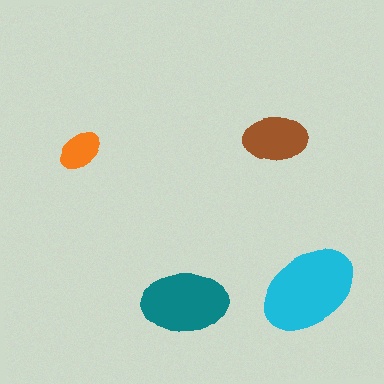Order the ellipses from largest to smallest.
the cyan one, the teal one, the brown one, the orange one.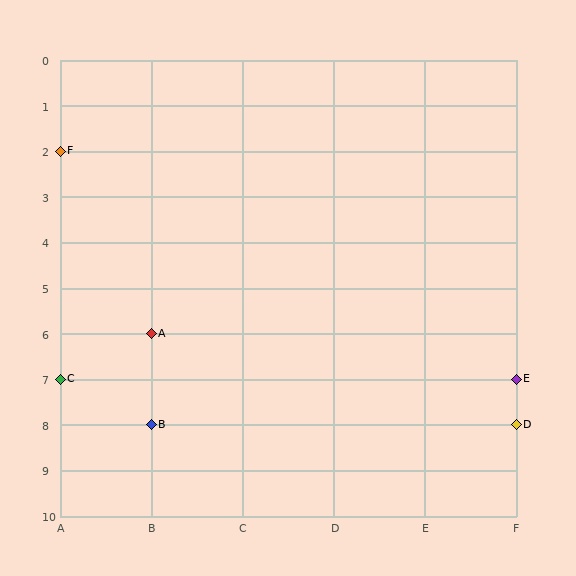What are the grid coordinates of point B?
Point B is at grid coordinates (B, 8).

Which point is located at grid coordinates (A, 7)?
Point C is at (A, 7).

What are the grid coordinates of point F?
Point F is at grid coordinates (A, 2).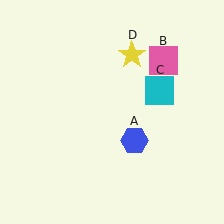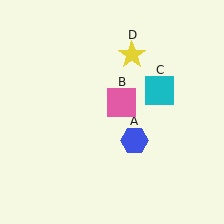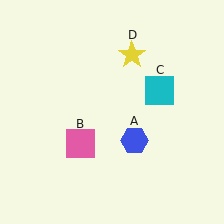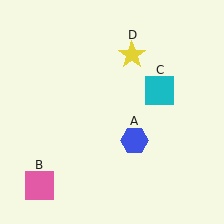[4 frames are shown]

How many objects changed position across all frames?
1 object changed position: pink square (object B).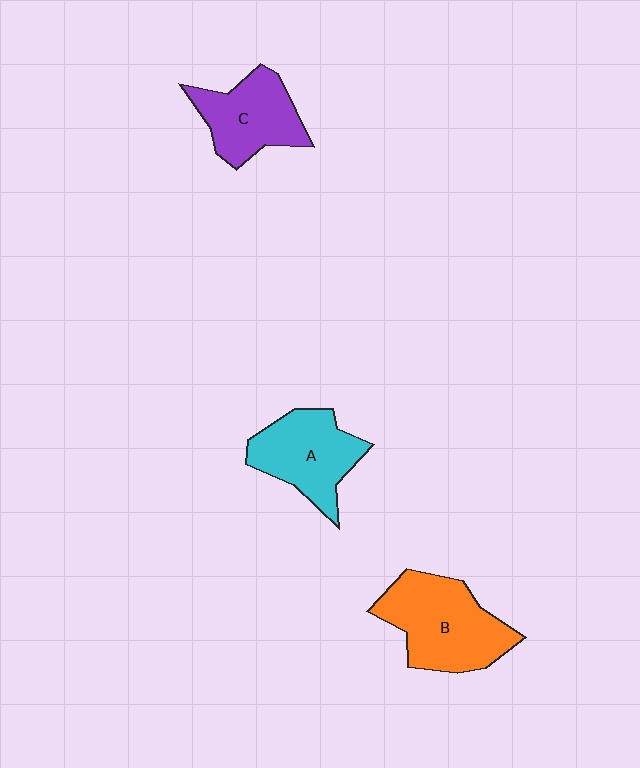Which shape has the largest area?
Shape B (orange).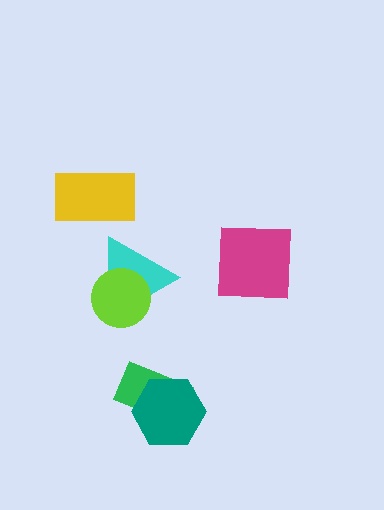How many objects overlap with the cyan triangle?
1 object overlaps with the cyan triangle.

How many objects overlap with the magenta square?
0 objects overlap with the magenta square.